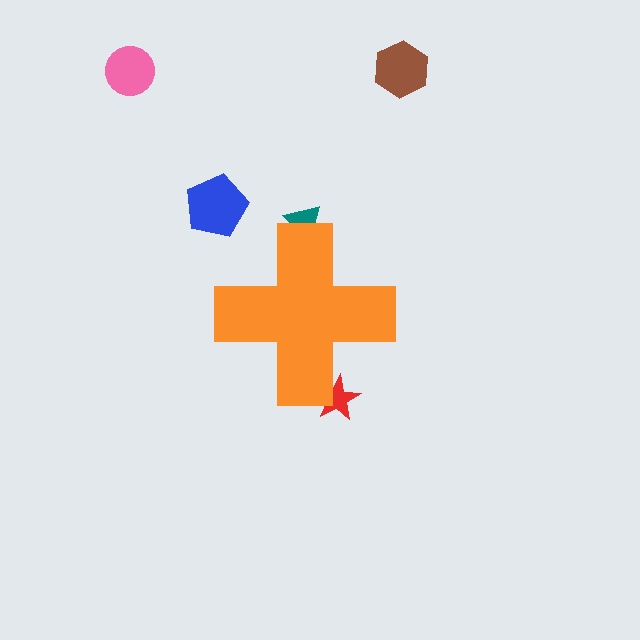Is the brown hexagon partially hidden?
No, the brown hexagon is fully visible.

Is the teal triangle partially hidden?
Yes, the teal triangle is partially hidden behind the orange cross.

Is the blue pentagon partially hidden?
No, the blue pentagon is fully visible.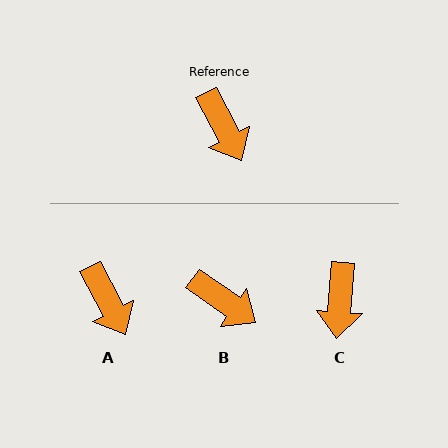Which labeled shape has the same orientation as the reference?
A.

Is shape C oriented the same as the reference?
No, it is off by about 32 degrees.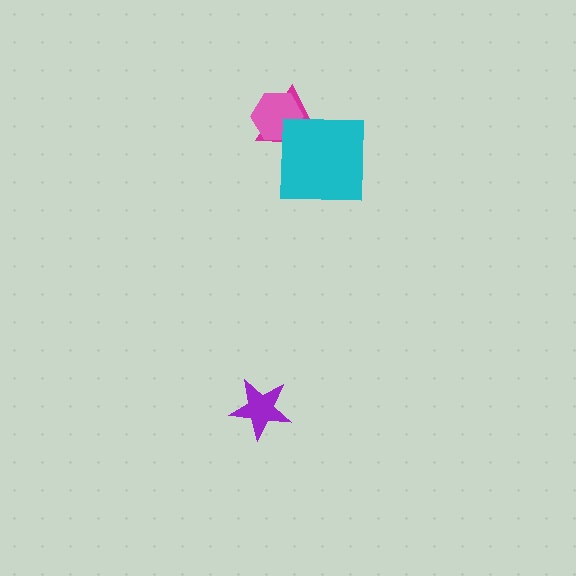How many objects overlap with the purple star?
0 objects overlap with the purple star.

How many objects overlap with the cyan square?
1 object overlaps with the cyan square.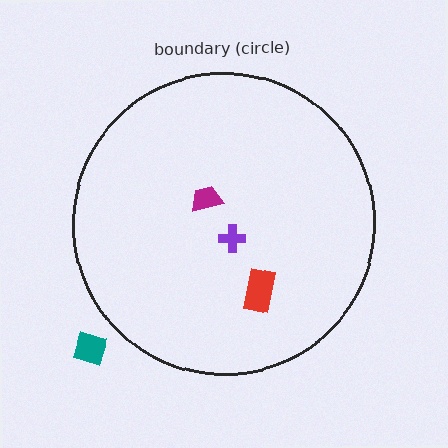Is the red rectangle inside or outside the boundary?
Inside.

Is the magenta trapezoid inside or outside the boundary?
Inside.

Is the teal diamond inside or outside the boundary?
Outside.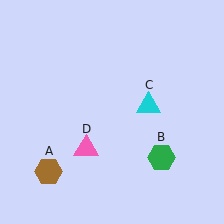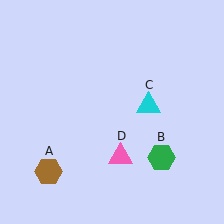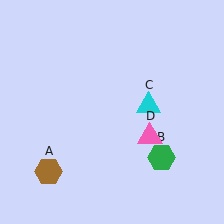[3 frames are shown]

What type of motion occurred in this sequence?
The pink triangle (object D) rotated counterclockwise around the center of the scene.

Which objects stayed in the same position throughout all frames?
Brown hexagon (object A) and green hexagon (object B) and cyan triangle (object C) remained stationary.